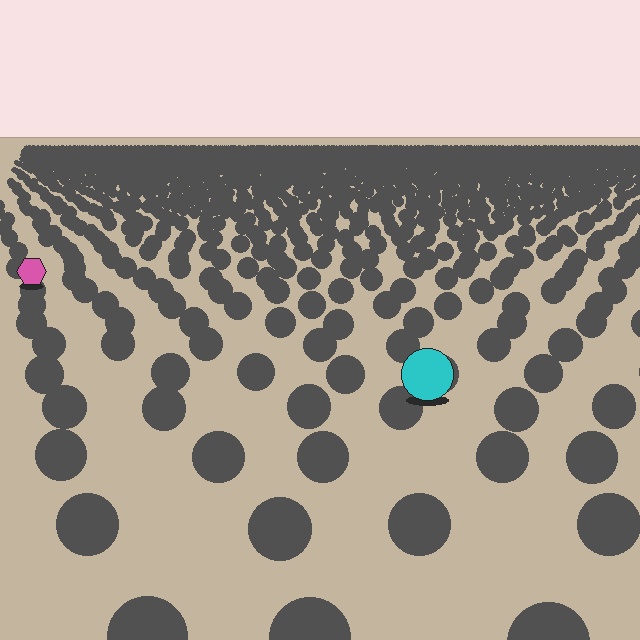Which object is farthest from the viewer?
The pink hexagon is farthest from the viewer. It appears smaller and the ground texture around it is denser.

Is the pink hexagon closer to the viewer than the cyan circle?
No. The cyan circle is closer — you can tell from the texture gradient: the ground texture is coarser near it.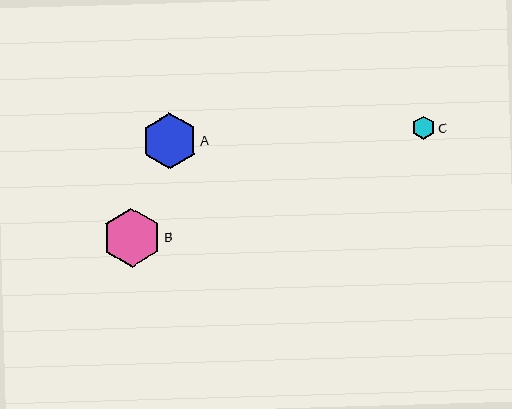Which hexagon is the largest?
Hexagon B is the largest with a size of approximately 59 pixels.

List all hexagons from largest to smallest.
From largest to smallest: B, A, C.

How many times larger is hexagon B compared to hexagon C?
Hexagon B is approximately 2.5 times the size of hexagon C.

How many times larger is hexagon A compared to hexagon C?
Hexagon A is approximately 2.4 times the size of hexagon C.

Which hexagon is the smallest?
Hexagon C is the smallest with a size of approximately 24 pixels.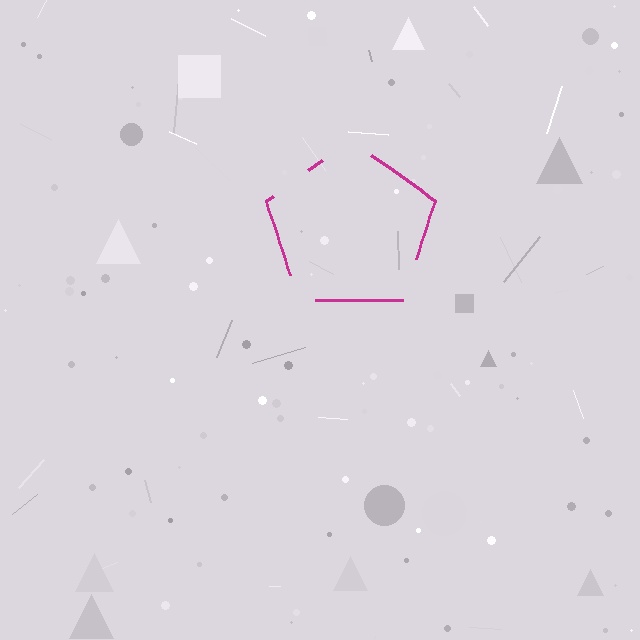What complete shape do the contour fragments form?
The contour fragments form a pentagon.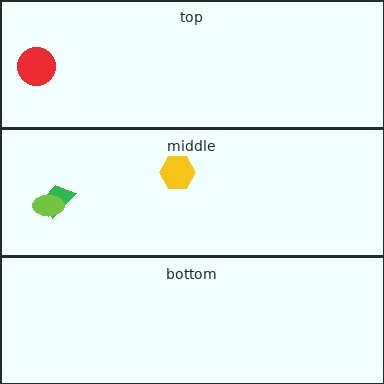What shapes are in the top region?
The red circle.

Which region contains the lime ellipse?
The middle region.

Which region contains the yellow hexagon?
The middle region.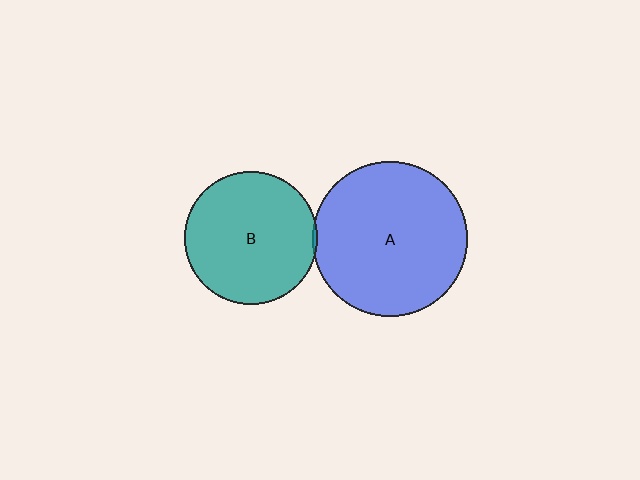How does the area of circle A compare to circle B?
Approximately 1.4 times.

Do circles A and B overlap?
Yes.